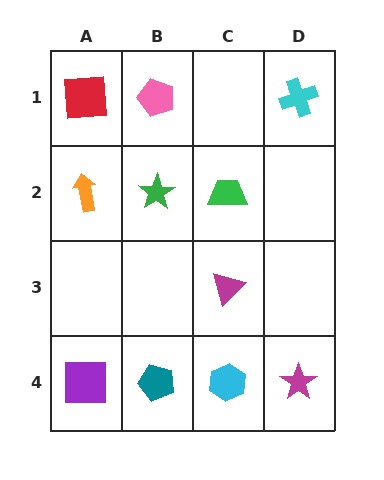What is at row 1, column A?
A red square.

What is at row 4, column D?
A magenta star.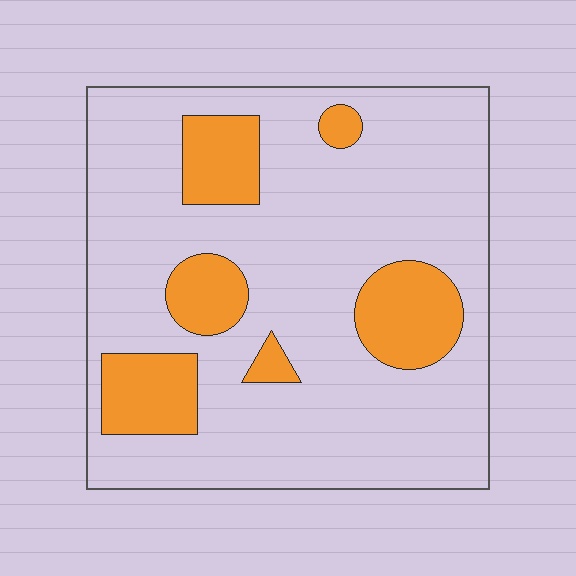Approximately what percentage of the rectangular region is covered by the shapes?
Approximately 20%.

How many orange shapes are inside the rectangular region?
6.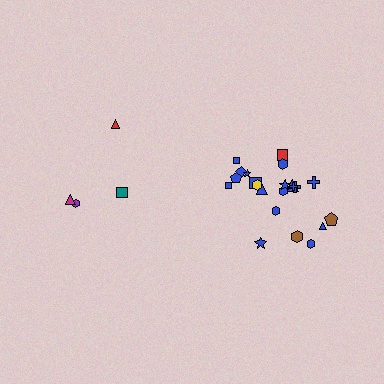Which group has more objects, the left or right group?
The right group.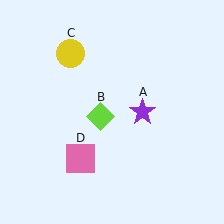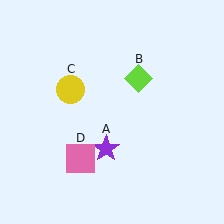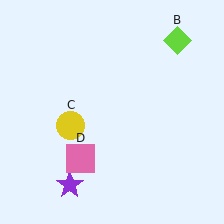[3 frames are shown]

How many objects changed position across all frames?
3 objects changed position: purple star (object A), lime diamond (object B), yellow circle (object C).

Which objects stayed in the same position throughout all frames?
Pink square (object D) remained stationary.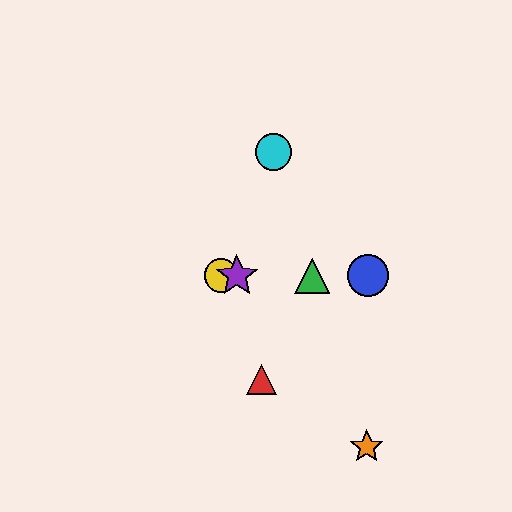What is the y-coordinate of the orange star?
The orange star is at y≈447.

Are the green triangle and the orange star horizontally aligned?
No, the green triangle is at y≈276 and the orange star is at y≈447.